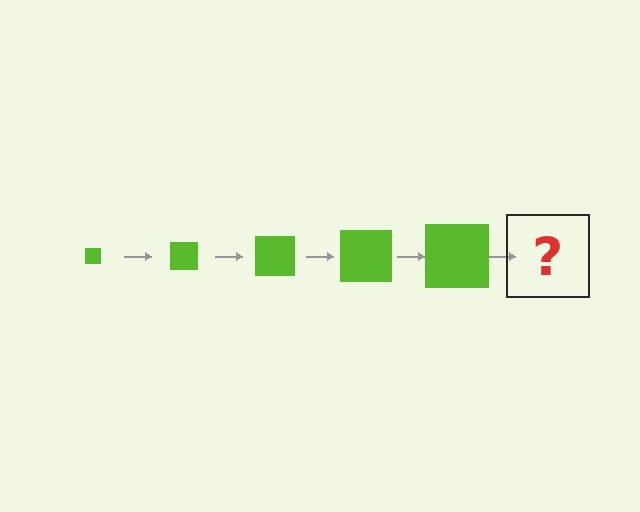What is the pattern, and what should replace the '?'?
The pattern is that the square gets progressively larger each step. The '?' should be a lime square, larger than the previous one.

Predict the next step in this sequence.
The next step is a lime square, larger than the previous one.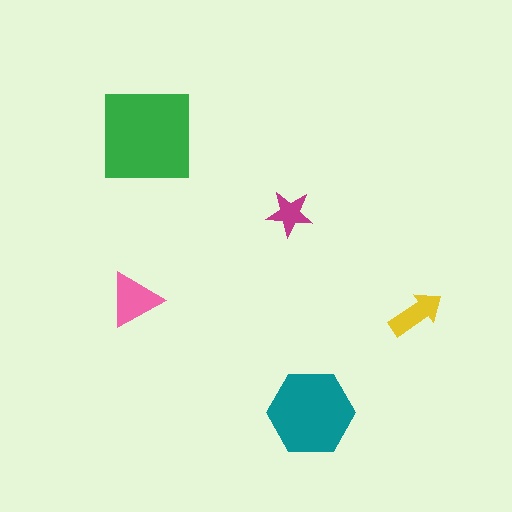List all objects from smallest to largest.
The magenta star, the yellow arrow, the pink triangle, the teal hexagon, the green square.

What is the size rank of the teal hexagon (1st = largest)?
2nd.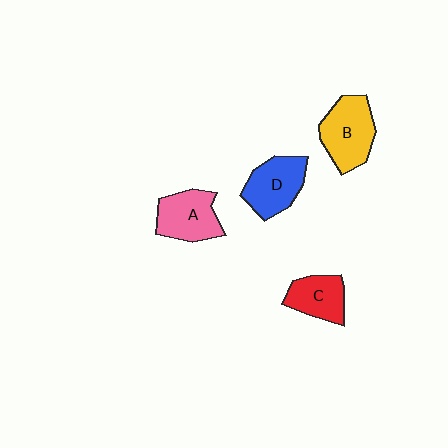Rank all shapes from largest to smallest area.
From largest to smallest: B (yellow), D (blue), A (pink), C (red).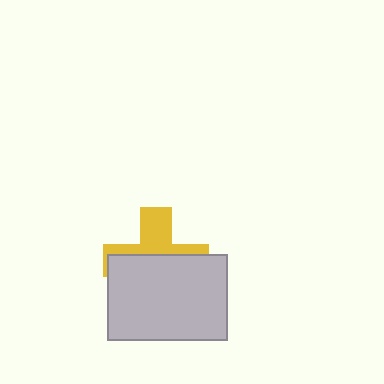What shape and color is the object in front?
The object in front is a light gray rectangle.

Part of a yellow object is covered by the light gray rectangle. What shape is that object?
It is a cross.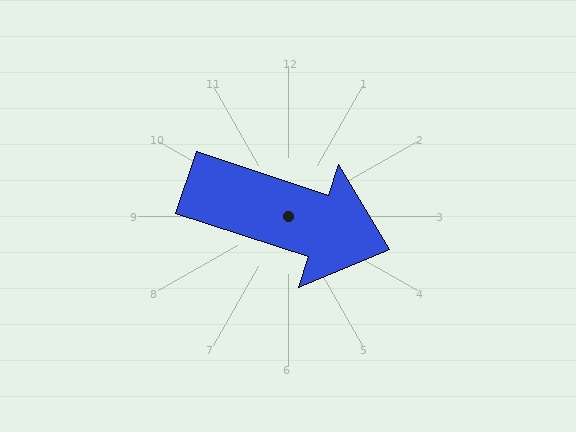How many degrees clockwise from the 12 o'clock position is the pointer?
Approximately 108 degrees.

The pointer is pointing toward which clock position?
Roughly 4 o'clock.